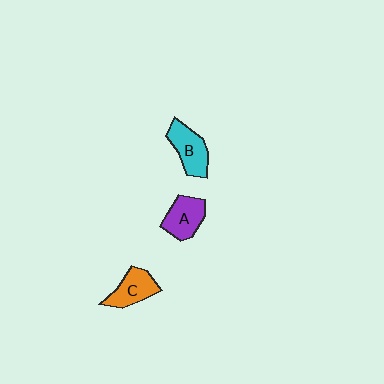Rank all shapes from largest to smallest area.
From largest to smallest: B (cyan), A (purple), C (orange).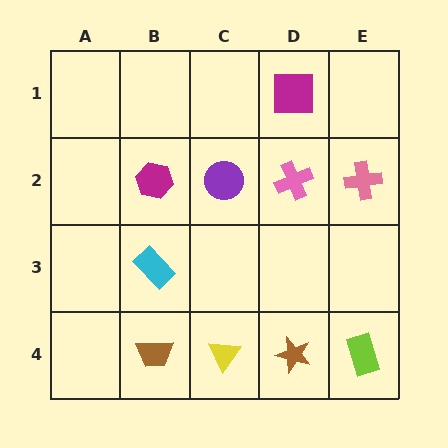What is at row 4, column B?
A brown trapezoid.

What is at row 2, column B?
A magenta hexagon.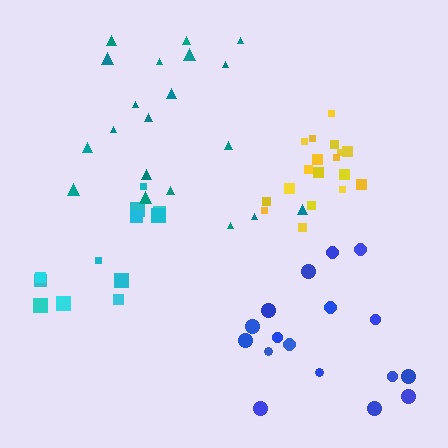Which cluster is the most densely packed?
Yellow.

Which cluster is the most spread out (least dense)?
Teal.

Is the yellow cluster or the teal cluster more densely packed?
Yellow.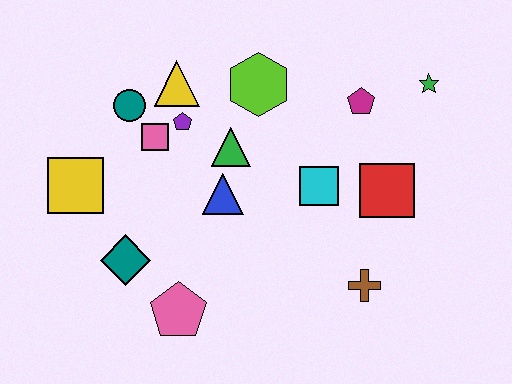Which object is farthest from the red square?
The yellow square is farthest from the red square.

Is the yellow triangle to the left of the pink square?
No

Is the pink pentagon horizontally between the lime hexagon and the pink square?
Yes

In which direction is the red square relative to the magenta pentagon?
The red square is below the magenta pentagon.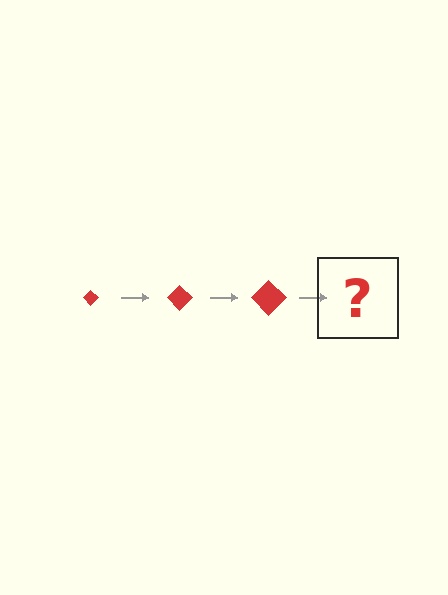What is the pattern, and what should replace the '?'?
The pattern is that the diamond gets progressively larger each step. The '?' should be a red diamond, larger than the previous one.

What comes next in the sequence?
The next element should be a red diamond, larger than the previous one.